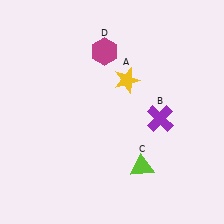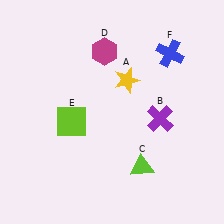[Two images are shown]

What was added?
A lime square (E), a blue cross (F) were added in Image 2.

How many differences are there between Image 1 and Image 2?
There are 2 differences between the two images.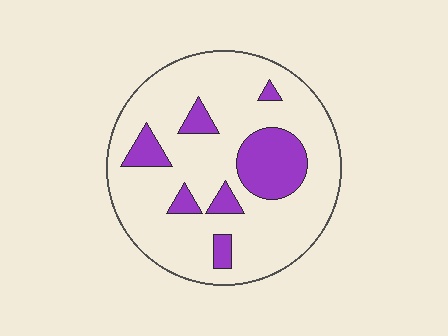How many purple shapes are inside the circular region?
7.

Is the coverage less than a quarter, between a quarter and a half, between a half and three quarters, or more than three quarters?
Less than a quarter.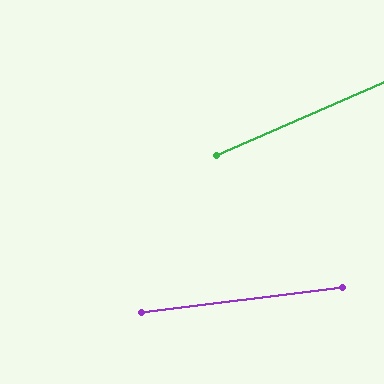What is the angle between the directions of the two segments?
Approximately 17 degrees.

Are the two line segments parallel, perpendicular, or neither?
Neither parallel nor perpendicular — they differ by about 17°.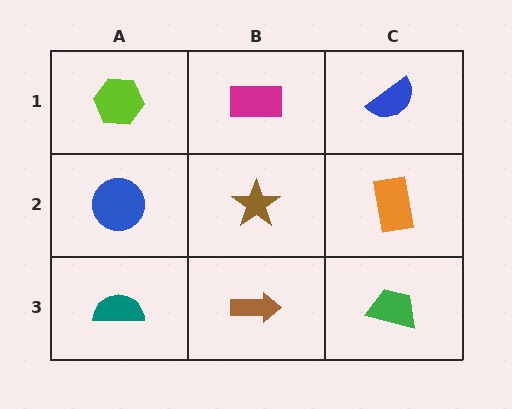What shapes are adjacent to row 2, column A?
A lime hexagon (row 1, column A), a teal semicircle (row 3, column A), a brown star (row 2, column B).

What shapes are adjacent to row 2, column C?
A blue semicircle (row 1, column C), a green trapezoid (row 3, column C), a brown star (row 2, column B).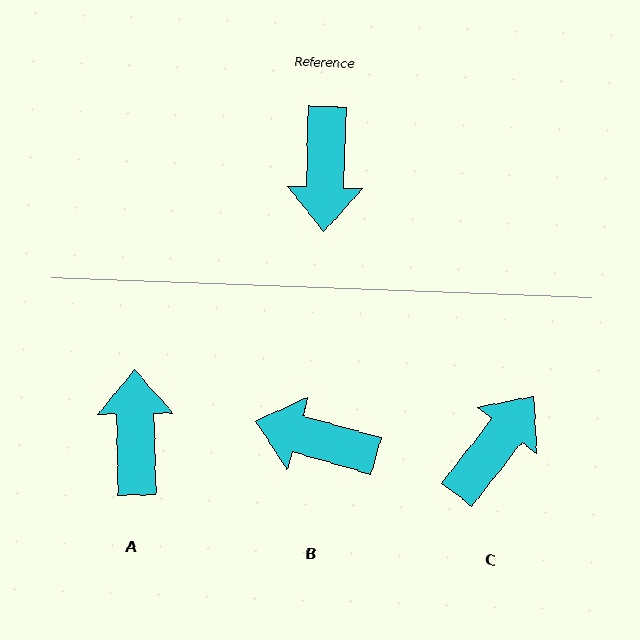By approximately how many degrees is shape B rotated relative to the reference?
Approximately 104 degrees clockwise.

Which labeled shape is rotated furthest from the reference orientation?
A, about 177 degrees away.